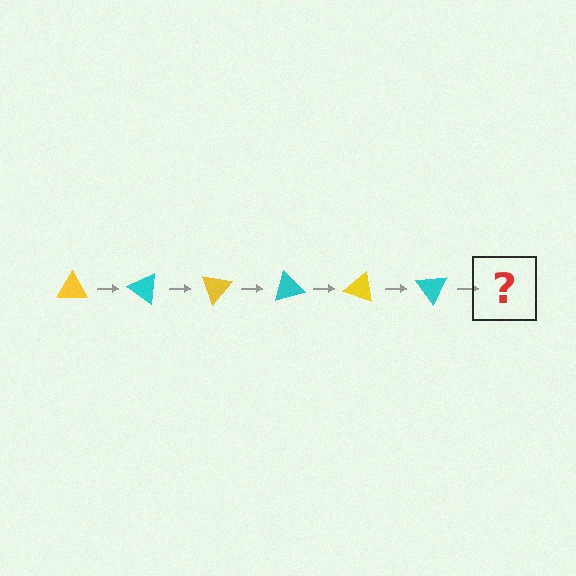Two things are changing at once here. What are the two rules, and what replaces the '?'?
The two rules are that it rotates 35 degrees each step and the color cycles through yellow and cyan. The '?' should be a yellow triangle, rotated 210 degrees from the start.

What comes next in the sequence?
The next element should be a yellow triangle, rotated 210 degrees from the start.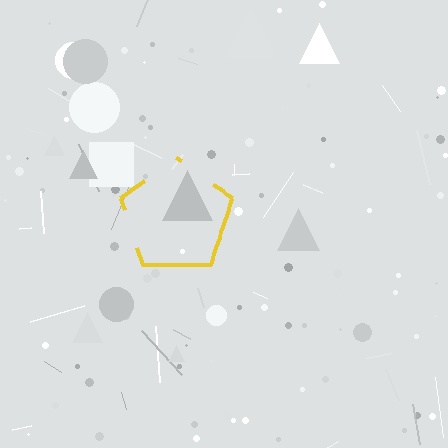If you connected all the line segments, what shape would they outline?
They would outline a pentagon.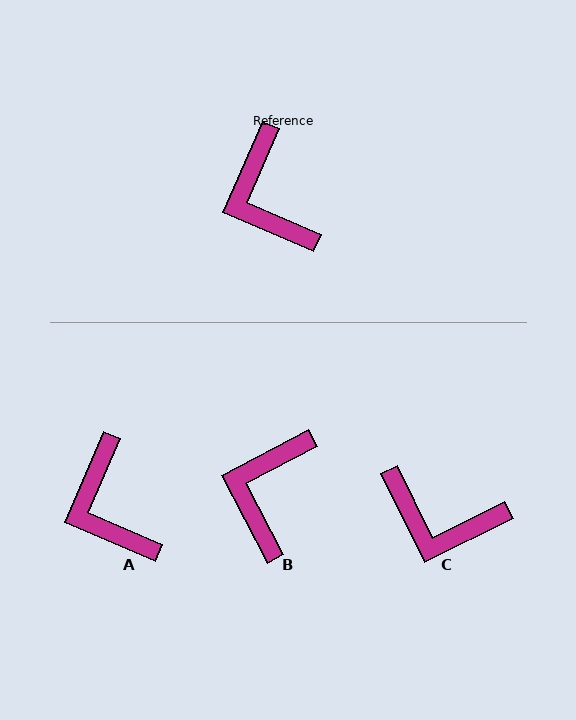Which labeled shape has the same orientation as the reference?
A.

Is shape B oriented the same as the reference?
No, it is off by about 39 degrees.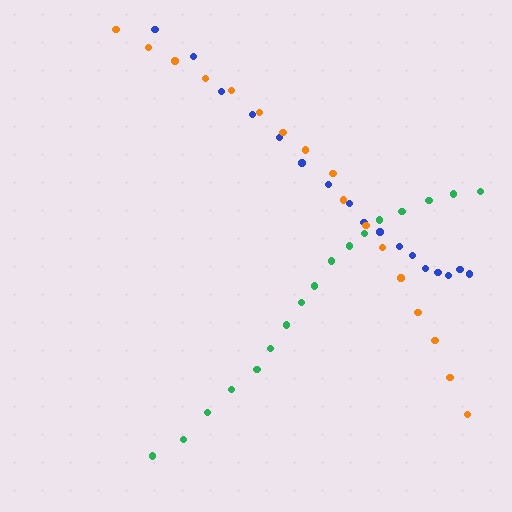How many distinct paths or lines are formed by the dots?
There are 3 distinct paths.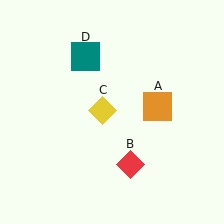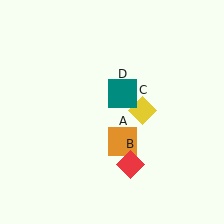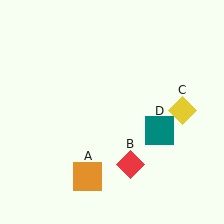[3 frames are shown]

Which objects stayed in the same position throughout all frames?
Red diamond (object B) remained stationary.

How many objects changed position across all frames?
3 objects changed position: orange square (object A), yellow diamond (object C), teal square (object D).